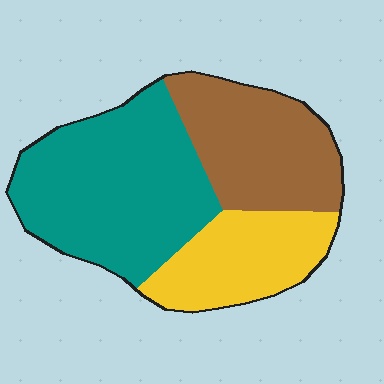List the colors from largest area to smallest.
From largest to smallest: teal, brown, yellow.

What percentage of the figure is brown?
Brown takes up about one third (1/3) of the figure.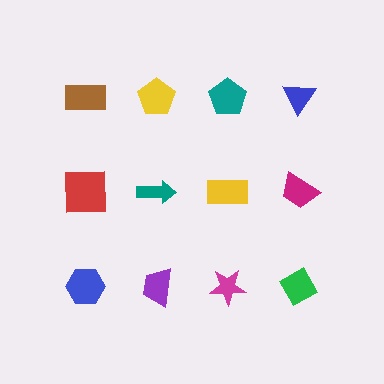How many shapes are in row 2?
4 shapes.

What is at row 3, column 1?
A blue hexagon.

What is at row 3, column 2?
A purple trapezoid.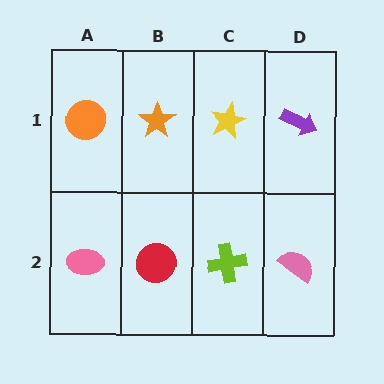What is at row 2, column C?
A lime cross.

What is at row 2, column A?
A pink ellipse.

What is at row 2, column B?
A red circle.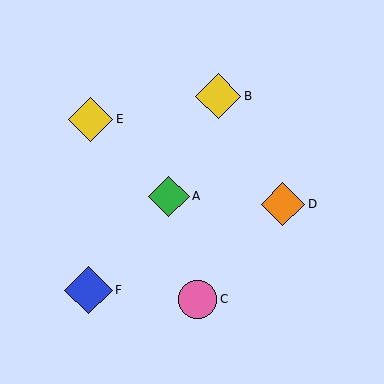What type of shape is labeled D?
Shape D is an orange diamond.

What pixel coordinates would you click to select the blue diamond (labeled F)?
Click at (88, 290) to select the blue diamond F.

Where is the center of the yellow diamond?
The center of the yellow diamond is at (91, 119).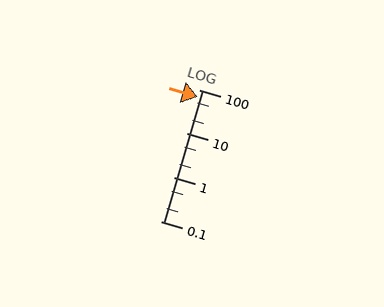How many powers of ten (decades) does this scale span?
The scale spans 3 decades, from 0.1 to 100.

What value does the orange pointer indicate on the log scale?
The pointer indicates approximately 68.